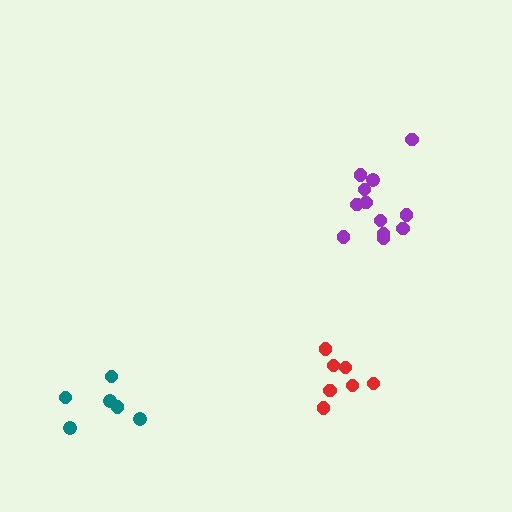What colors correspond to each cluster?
The clusters are colored: purple, teal, red.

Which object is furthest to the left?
The teal cluster is leftmost.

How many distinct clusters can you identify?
There are 3 distinct clusters.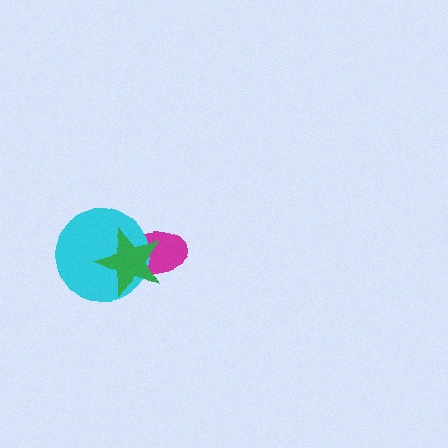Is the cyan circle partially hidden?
Yes, it is partially covered by another shape.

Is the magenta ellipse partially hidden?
Yes, it is partially covered by another shape.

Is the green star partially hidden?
No, no other shape covers it.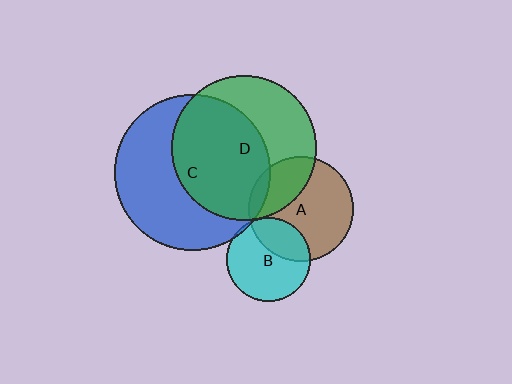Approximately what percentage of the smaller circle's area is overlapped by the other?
Approximately 5%.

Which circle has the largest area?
Circle C (blue).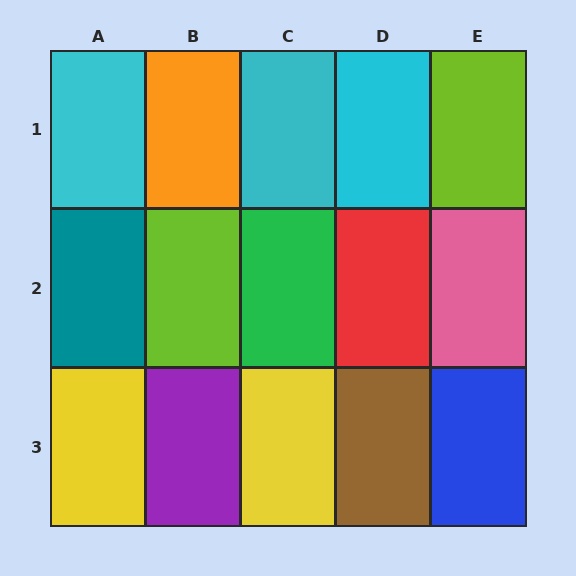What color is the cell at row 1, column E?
Lime.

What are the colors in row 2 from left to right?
Teal, lime, green, red, pink.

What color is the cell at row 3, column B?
Purple.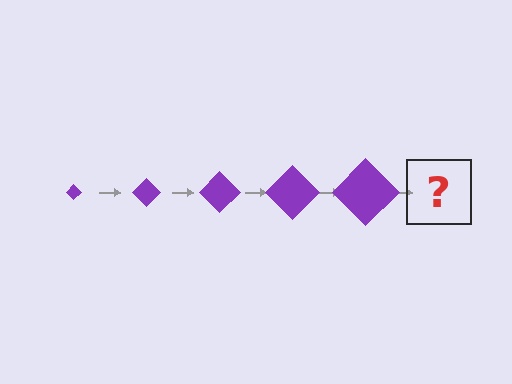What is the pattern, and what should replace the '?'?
The pattern is that the diamond gets progressively larger each step. The '?' should be a purple diamond, larger than the previous one.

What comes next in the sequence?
The next element should be a purple diamond, larger than the previous one.